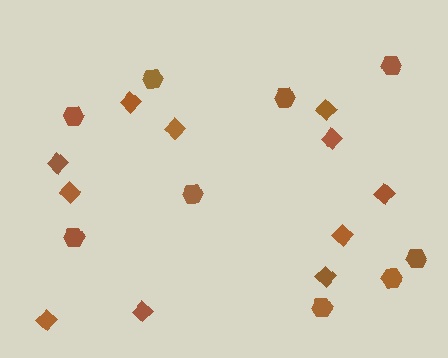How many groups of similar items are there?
There are 2 groups: one group of diamonds (11) and one group of hexagons (9).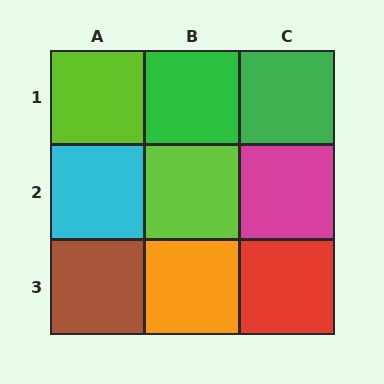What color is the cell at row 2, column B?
Lime.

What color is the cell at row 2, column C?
Magenta.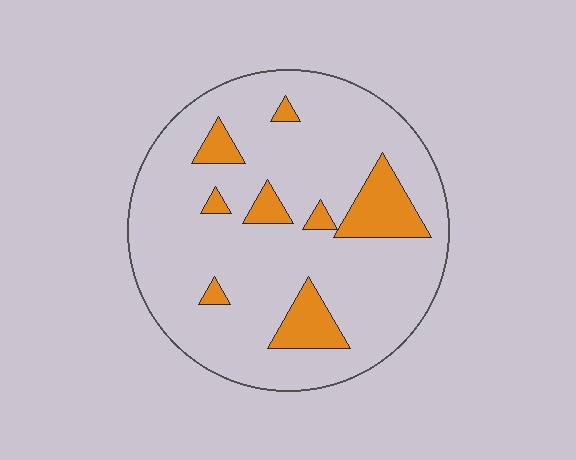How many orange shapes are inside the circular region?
8.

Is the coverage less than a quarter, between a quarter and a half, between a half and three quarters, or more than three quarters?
Less than a quarter.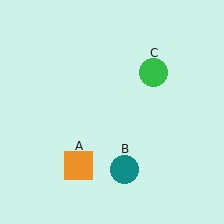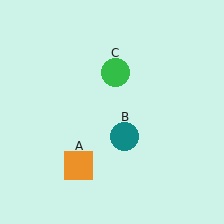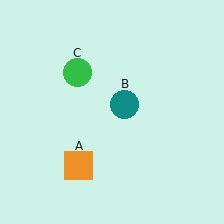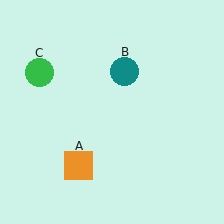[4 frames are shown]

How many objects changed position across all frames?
2 objects changed position: teal circle (object B), green circle (object C).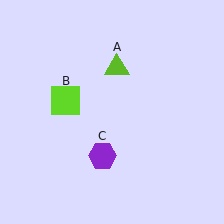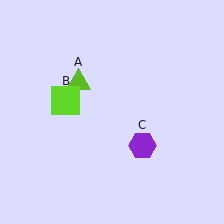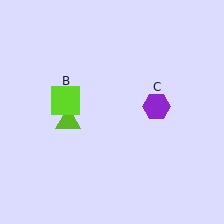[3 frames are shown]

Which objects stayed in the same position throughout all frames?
Lime square (object B) remained stationary.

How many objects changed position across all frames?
2 objects changed position: lime triangle (object A), purple hexagon (object C).